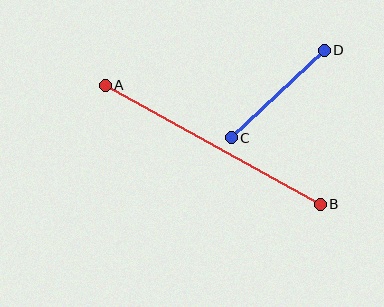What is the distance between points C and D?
The distance is approximately 128 pixels.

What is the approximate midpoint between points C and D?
The midpoint is at approximately (278, 94) pixels.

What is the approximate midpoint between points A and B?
The midpoint is at approximately (213, 145) pixels.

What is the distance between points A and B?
The distance is approximately 245 pixels.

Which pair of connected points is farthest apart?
Points A and B are farthest apart.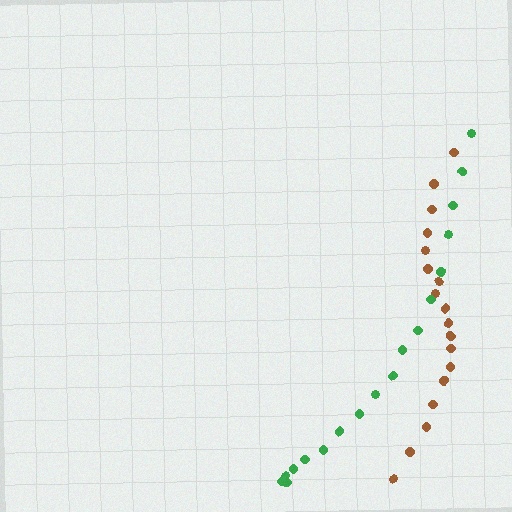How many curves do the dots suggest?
There are 2 distinct paths.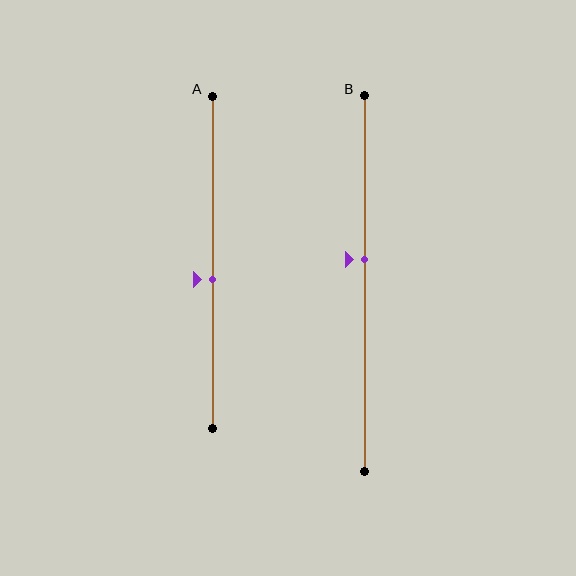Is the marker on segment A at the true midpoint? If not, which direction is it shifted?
No, the marker on segment A is shifted downward by about 5% of the segment length.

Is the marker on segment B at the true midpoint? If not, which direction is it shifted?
No, the marker on segment B is shifted upward by about 7% of the segment length.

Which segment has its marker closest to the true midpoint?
Segment A has its marker closest to the true midpoint.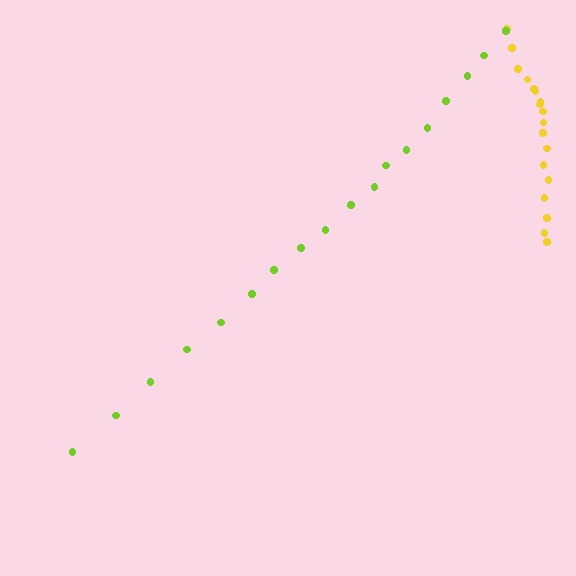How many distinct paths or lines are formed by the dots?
There are 2 distinct paths.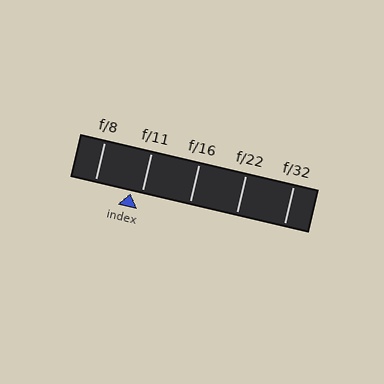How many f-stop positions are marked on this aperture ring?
There are 5 f-stop positions marked.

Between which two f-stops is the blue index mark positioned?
The index mark is between f/8 and f/11.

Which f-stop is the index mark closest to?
The index mark is closest to f/11.